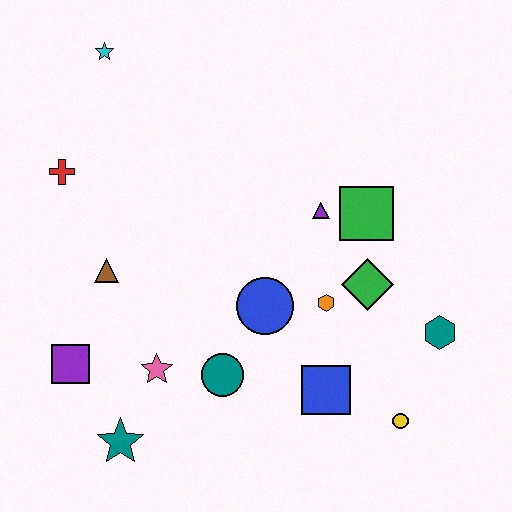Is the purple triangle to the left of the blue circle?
No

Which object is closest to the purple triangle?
The green square is closest to the purple triangle.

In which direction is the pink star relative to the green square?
The pink star is to the left of the green square.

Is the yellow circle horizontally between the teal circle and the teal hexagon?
Yes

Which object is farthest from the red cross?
The yellow circle is farthest from the red cross.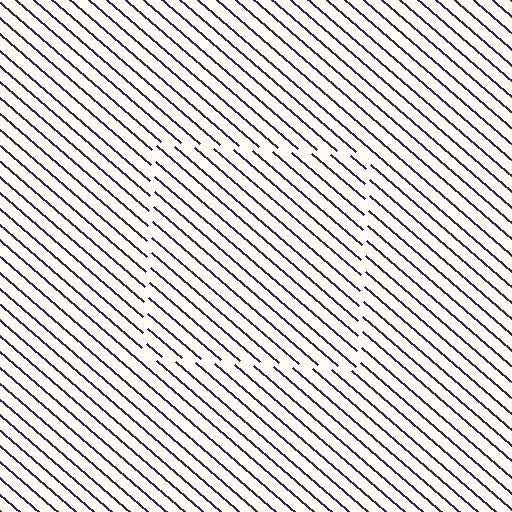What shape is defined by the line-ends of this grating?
An illusory square. The interior of the shape contains the same grating, shifted by half a period — the contour is defined by the phase discontinuity where line-ends from the inner and outer gratings abut.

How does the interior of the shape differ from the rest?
The interior of the shape contains the same grating, shifted by half a period — the contour is defined by the phase discontinuity where line-ends from the inner and outer gratings abut.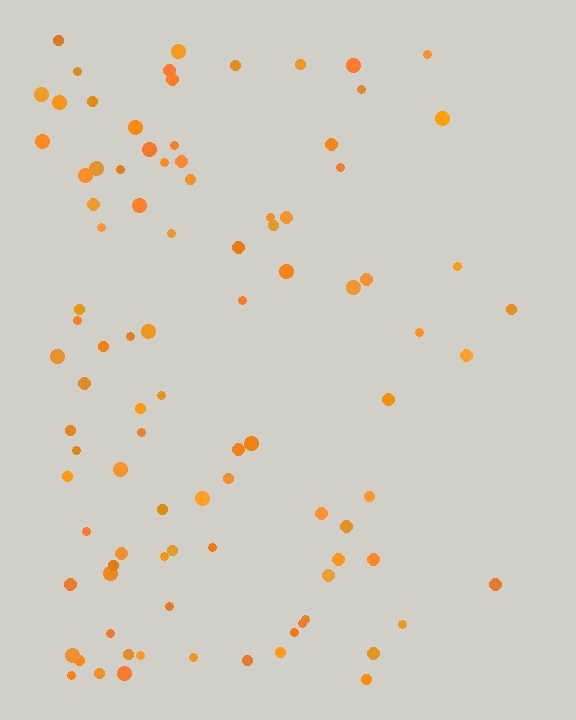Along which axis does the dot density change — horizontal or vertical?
Horizontal.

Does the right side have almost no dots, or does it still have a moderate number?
Still a moderate number, just noticeably fewer than the left.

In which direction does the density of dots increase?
From right to left, with the left side densest.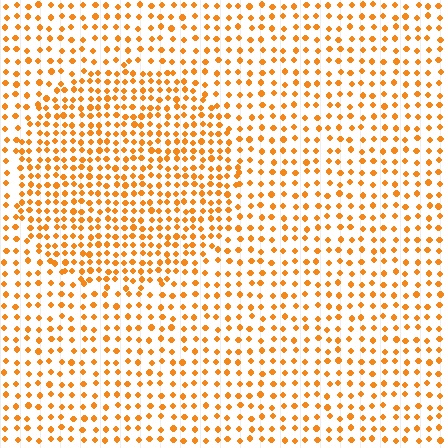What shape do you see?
I see a circle.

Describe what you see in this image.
The image contains small orange elements arranged at two different densities. A circle-shaped region is visible where the elements are more densely packed than the surrounding area.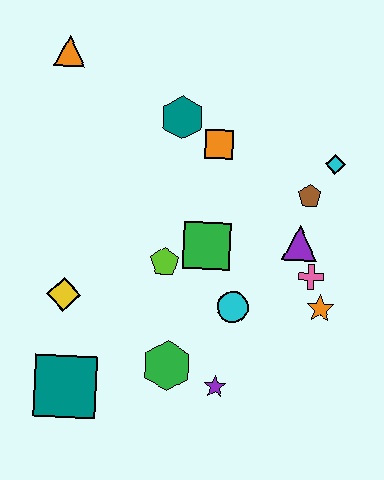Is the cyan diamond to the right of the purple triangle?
Yes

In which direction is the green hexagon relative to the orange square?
The green hexagon is below the orange square.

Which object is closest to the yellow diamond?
The teal square is closest to the yellow diamond.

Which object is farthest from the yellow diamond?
The cyan diamond is farthest from the yellow diamond.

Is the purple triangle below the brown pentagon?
Yes